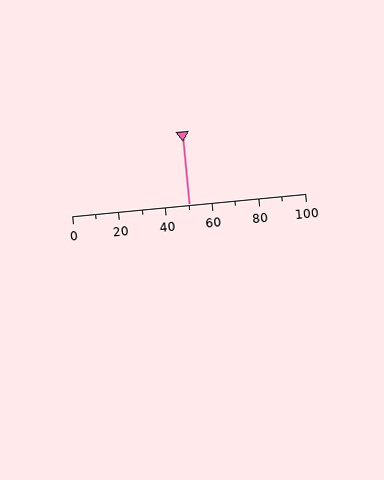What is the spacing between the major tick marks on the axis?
The major ticks are spaced 20 apart.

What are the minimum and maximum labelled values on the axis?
The axis runs from 0 to 100.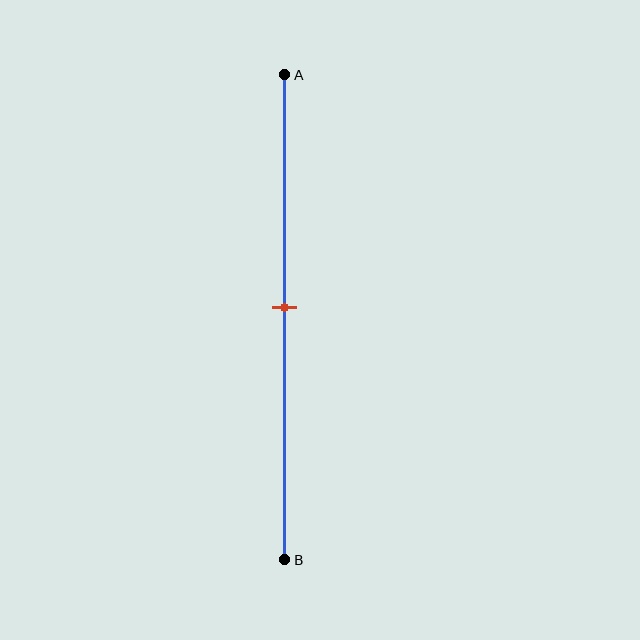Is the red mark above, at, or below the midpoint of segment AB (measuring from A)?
The red mark is approximately at the midpoint of segment AB.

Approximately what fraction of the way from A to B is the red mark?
The red mark is approximately 50% of the way from A to B.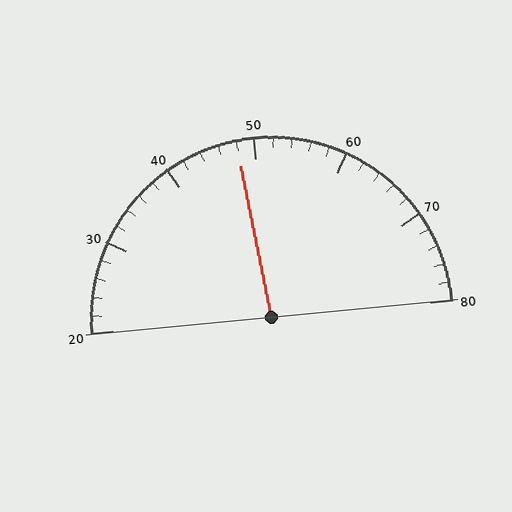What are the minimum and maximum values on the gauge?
The gauge ranges from 20 to 80.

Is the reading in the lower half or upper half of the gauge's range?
The reading is in the lower half of the range (20 to 80).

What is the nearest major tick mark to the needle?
The nearest major tick mark is 50.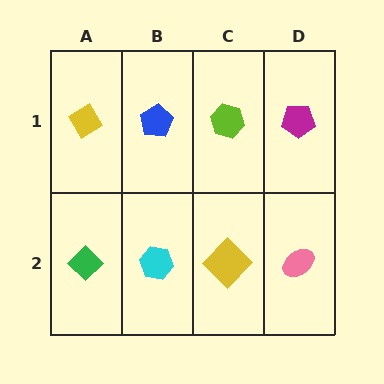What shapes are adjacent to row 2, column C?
A lime hexagon (row 1, column C), a cyan hexagon (row 2, column B), a pink ellipse (row 2, column D).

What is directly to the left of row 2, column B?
A green diamond.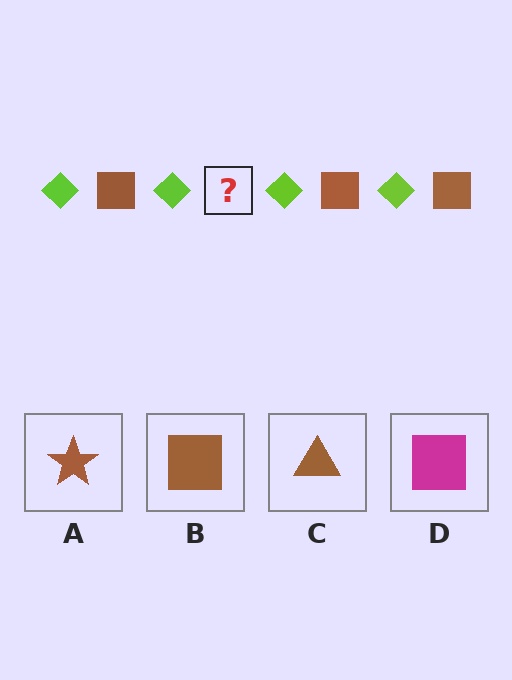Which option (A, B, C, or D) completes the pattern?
B.